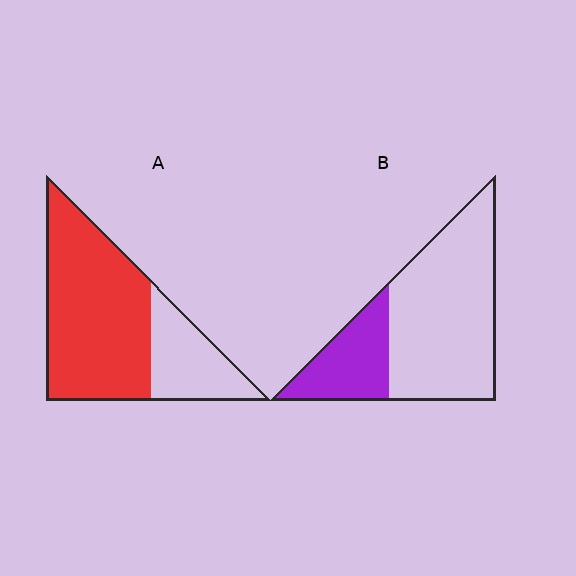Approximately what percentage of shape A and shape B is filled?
A is approximately 70% and B is approximately 30%.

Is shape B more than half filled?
No.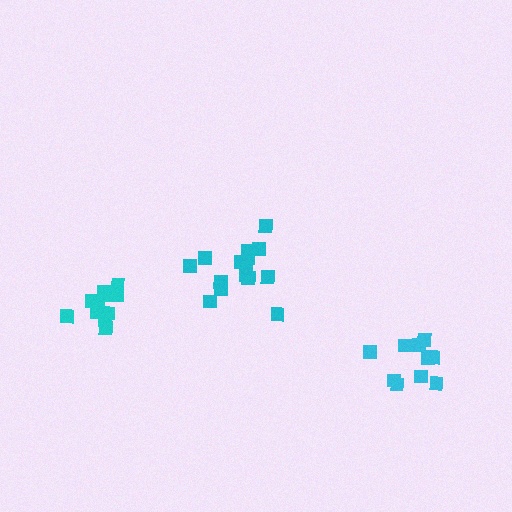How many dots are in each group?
Group 1: 15 dots, Group 2: 12 dots, Group 3: 10 dots (37 total).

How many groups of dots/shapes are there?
There are 3 groups.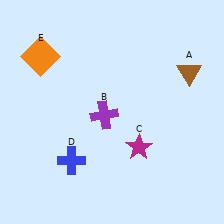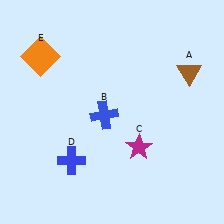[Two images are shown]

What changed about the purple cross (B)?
In Image 1, B is purple. In Image 2, it changed to blue.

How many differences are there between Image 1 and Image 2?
There is 1 difference between the two images.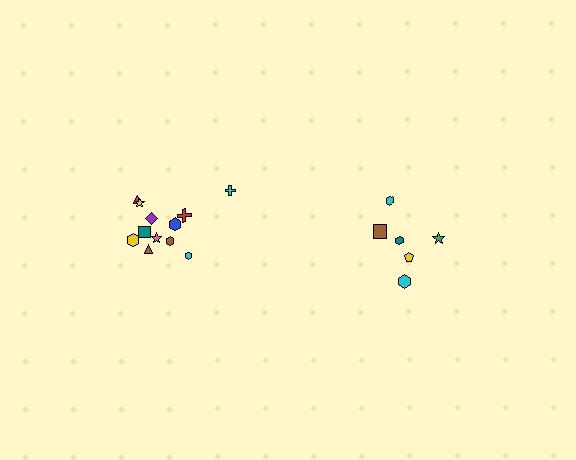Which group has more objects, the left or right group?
The left group.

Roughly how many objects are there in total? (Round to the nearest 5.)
Roughly 20 objects in total.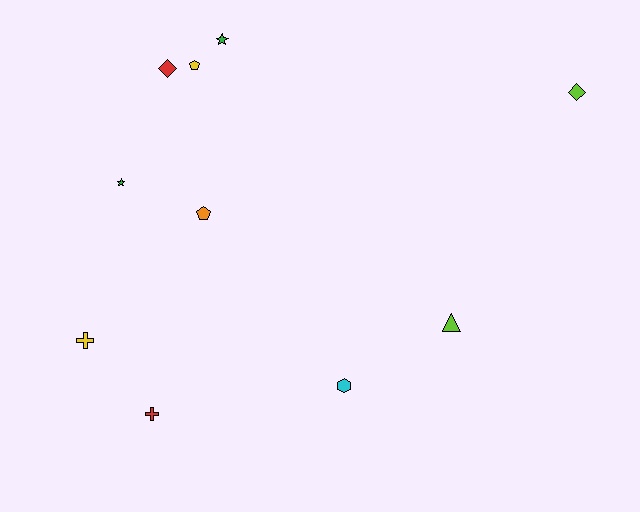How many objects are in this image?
There are 10 objects.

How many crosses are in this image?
There are 2 crosses.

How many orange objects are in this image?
There is 1 orange object.